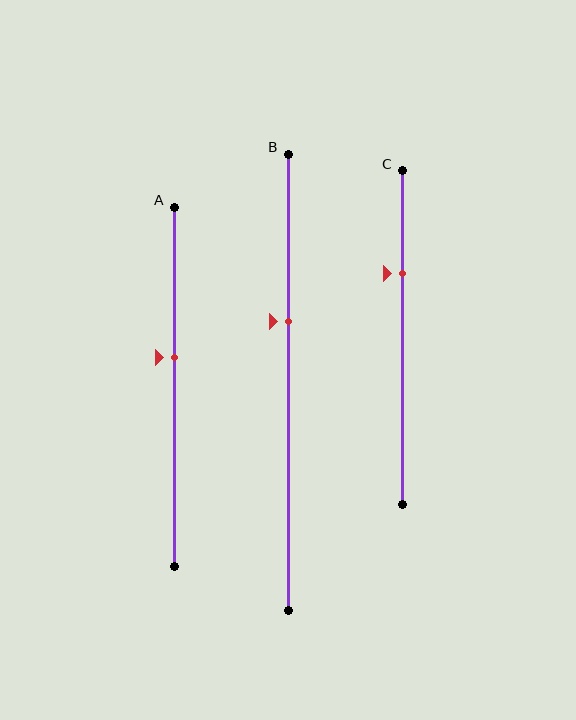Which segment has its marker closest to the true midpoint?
Segment A has its marker closest to the true midpoint.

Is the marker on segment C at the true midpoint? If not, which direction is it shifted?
No, the marker on segment C is shifted upward by about 19% of the segment length.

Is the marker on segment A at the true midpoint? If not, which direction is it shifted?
No, the marker on segment A is shifted upward by about 8% of the segment length.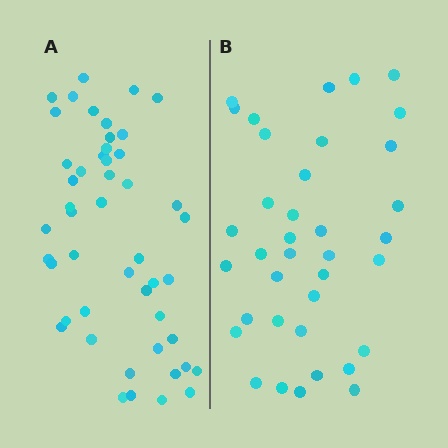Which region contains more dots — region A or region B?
Region A (the left region) has more dots.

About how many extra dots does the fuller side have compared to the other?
Region A has roughly 12 or so more dots than region B.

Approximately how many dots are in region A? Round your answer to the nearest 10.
About 50 dots. (The exact count is 48, which rounds to 50.)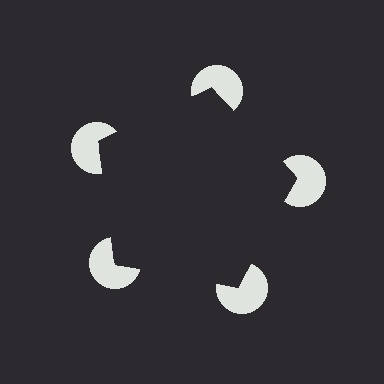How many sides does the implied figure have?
5 sides.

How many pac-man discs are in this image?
There are 5 — one at each vertex of the illusory pentagon.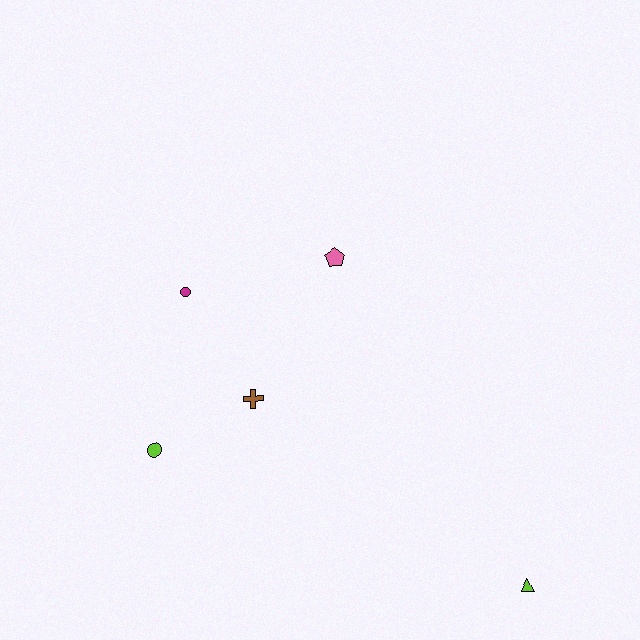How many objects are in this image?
There are 5 objects.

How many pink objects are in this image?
There is 1 pink object.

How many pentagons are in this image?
There is 1 pentagon.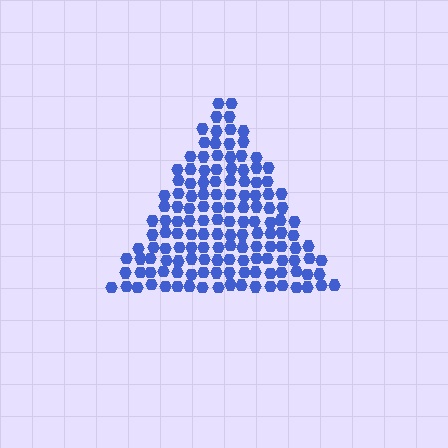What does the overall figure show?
The overall figure shows a triangle.